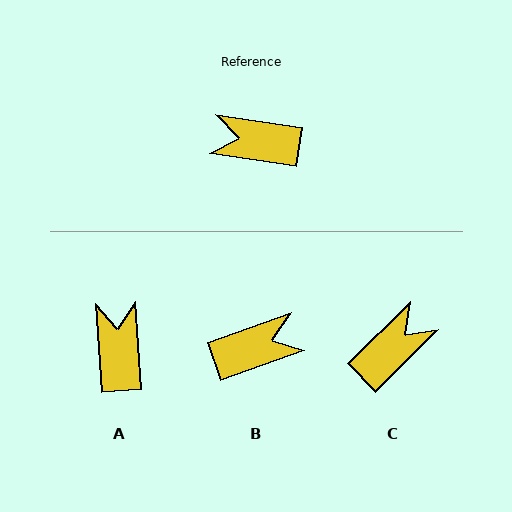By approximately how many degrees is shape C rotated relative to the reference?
Approximately 127 degrees clockwise.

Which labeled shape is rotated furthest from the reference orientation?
B, about 152 degrees away.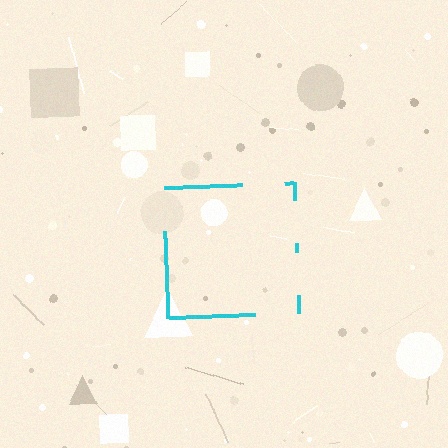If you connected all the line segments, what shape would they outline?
They would outline a square.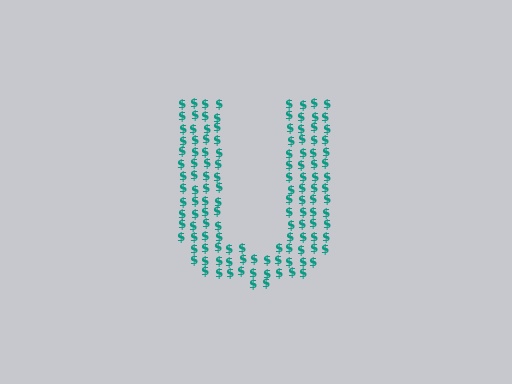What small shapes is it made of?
It is made of small dollar signs.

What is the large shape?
The large shape is the letter U.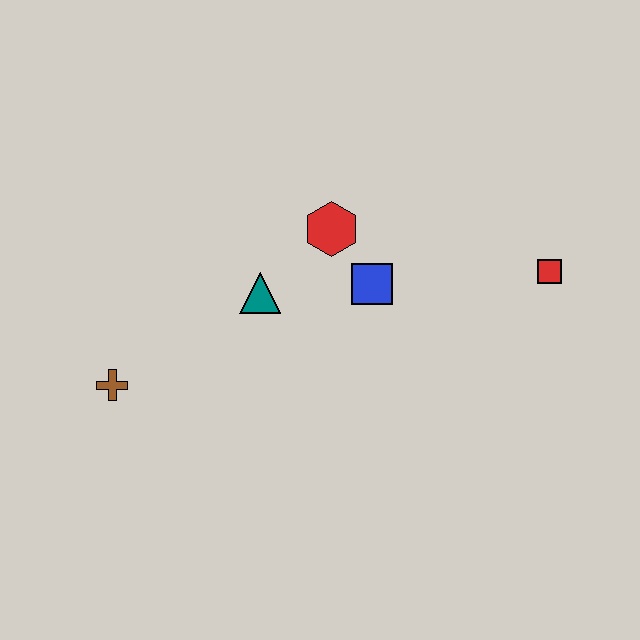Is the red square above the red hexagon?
No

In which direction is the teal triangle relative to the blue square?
The teal triangle is to the left of the blue square.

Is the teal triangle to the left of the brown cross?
No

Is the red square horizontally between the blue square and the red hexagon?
No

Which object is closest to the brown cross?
The teal triangle is closest to the brown cross.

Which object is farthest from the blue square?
The brown cross is farthest from the blue square.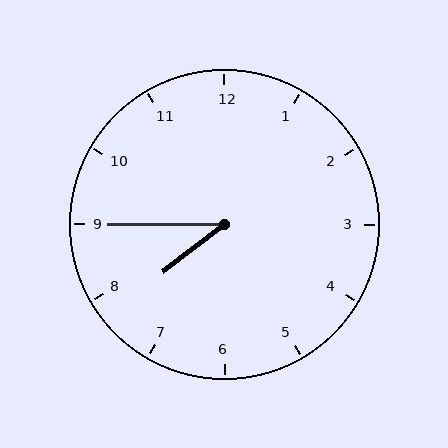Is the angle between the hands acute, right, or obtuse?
It is acute.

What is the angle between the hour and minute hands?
Approximately 38 degrees.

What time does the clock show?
7:45.